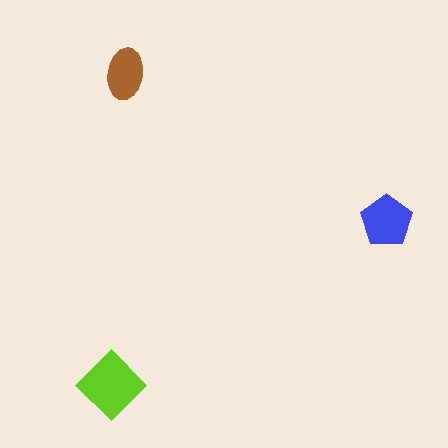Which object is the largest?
The lime diamond.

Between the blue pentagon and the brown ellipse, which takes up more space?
The blue pentagon.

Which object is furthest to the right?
The blue pentagon is rightmost.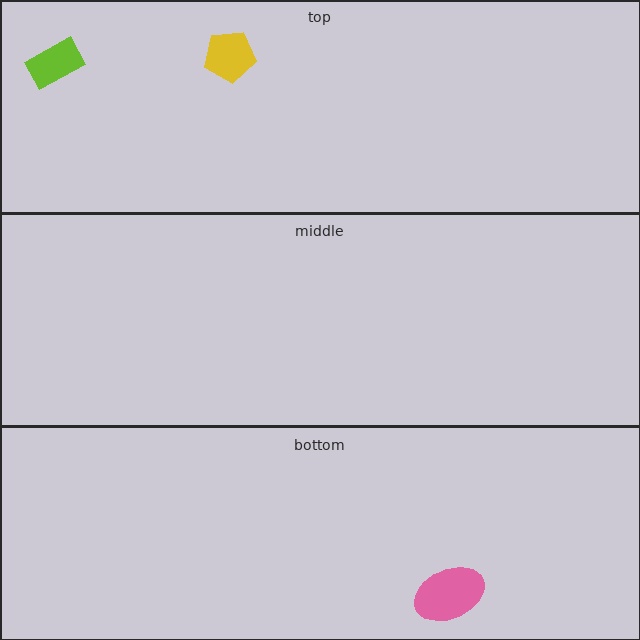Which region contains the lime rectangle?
The top region.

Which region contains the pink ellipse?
The bottom region.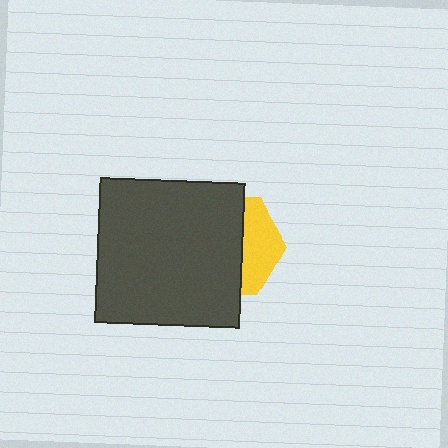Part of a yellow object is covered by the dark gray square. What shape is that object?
It is a hexagon.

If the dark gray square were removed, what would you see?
You would see the complete yellow hexagon.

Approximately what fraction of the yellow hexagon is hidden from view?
Roughly 64% of the yellow hexagon is hidden behind the dark gray square.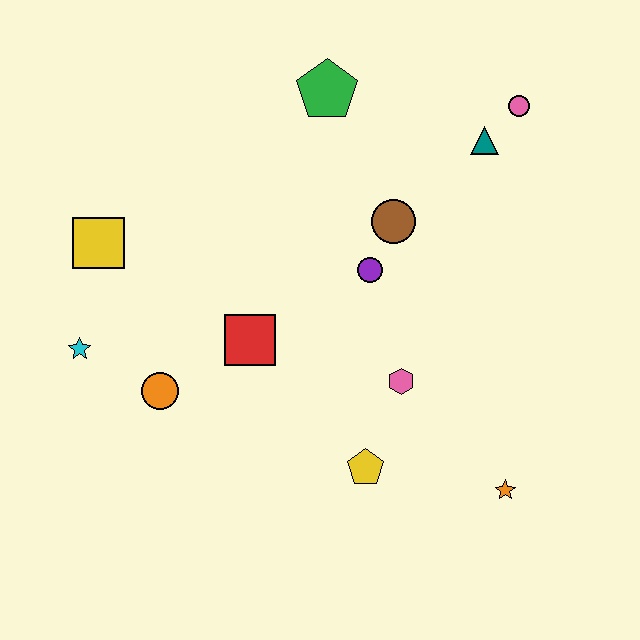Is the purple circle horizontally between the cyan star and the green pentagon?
No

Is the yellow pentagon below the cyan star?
Yes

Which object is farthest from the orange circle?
The pink circle is farthest from the orange circle.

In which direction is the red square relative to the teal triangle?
The red square is to the left of the teal triangle.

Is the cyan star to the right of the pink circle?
No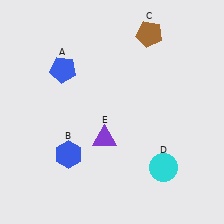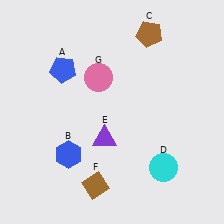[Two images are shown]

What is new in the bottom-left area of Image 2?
A brown diamond (F) was added in the bottom-left area of Image 2.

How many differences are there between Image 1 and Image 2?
There are 2 differences between the two images.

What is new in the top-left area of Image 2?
A pink circle (G) was added in the top-left area of Image 2.